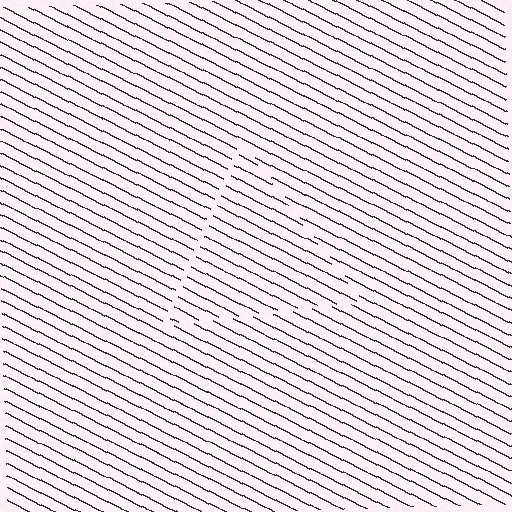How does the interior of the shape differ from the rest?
The interior of the shape contains the same grating, shifted by half a period — the contour is defined by the phase discontinuity where line-ends from the inner and outer gratings abut.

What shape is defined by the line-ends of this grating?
An illusory triangle. The interior of the shape contains the same grating, shifted by half a period — the contour is defined by the phase discontinuity where line-ends from the inner and outer gratings abut.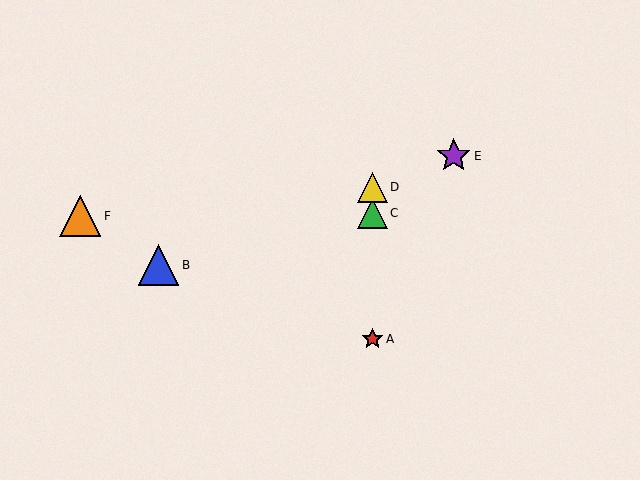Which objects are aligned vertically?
Objects A, C, D are aligned vertically.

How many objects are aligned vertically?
3 objects (A, C, D) are aligned vertically.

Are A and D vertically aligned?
Yes, both are at x≈373.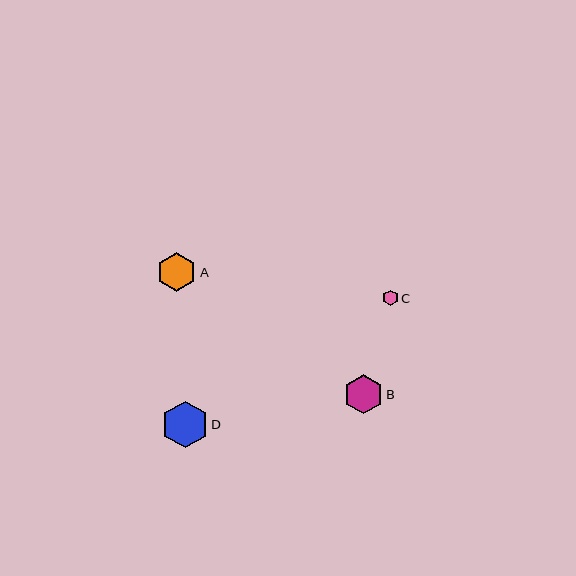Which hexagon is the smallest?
Hexagon C is the smallest with a size of approximately 16 pixels.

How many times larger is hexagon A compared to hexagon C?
Hexagon A is approximately 2.5 times the size of hexagon C.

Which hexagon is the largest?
Hexagon D is the largest with a size of approximately 47 pixels.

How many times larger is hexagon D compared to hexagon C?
Hexagon D is approximately 3.0 times the size of hexagon C.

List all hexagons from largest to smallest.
From largest to smallest: D, A, B, C.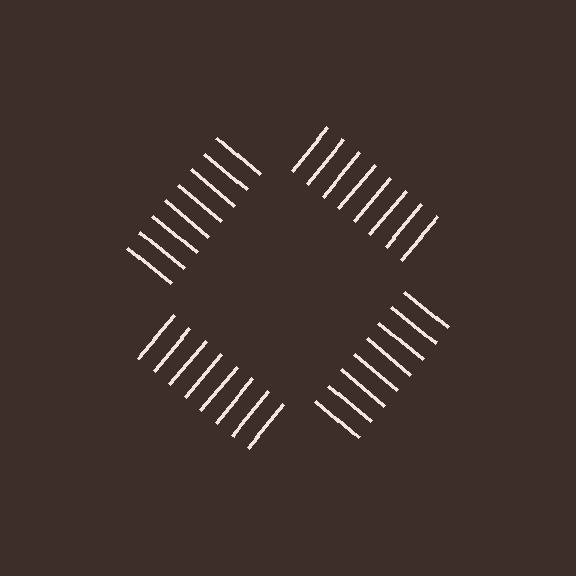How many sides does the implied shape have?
4 sides — the line-ends trace a square.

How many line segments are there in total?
32 — 8 along each of the 4 edges.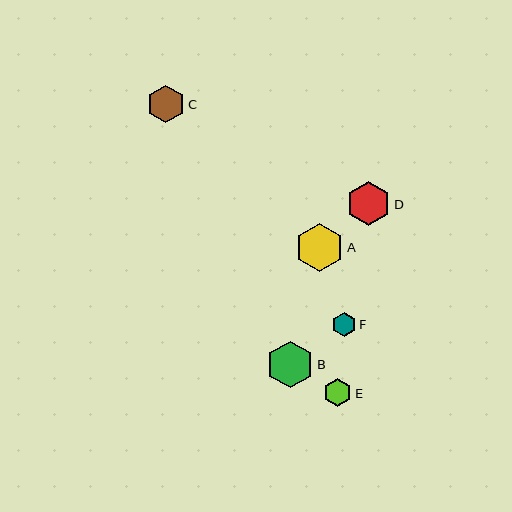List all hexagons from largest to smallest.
From largest to smallest: A, B, D, C, E, F.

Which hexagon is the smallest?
Hexagon F is the smallest with a size of approximately 24 pixels.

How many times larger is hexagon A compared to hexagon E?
Hexagon A is approximately 1.7 times the size of hexagon E.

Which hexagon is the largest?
Hexagon A is the largest with a size of approximately 49 pixels.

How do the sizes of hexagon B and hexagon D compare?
Hexagon B and hexagon D are approximately the same size.